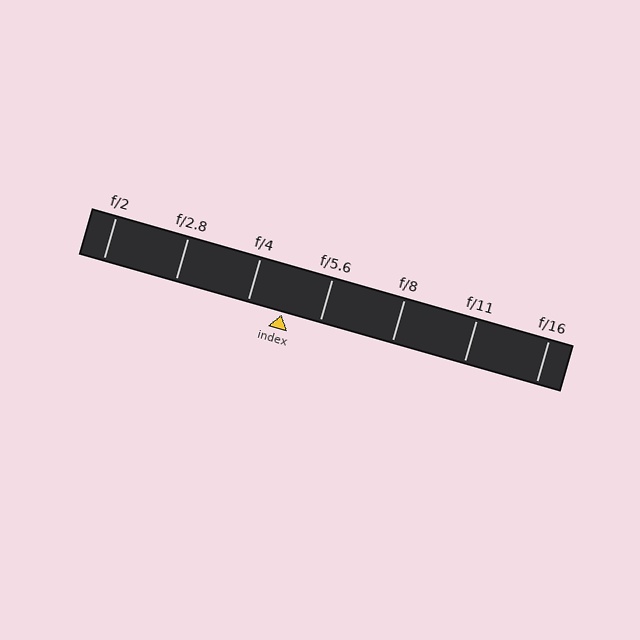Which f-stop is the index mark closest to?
The index mark is closest to f/4.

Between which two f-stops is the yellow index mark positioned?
The index mark is between f/4 and f/5.6.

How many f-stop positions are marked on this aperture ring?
There are 7 f-stop positions marked.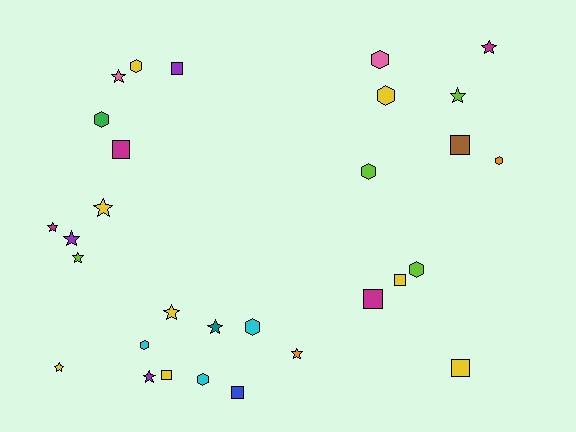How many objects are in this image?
There are 30 objects.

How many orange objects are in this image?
There are 2 orange objects.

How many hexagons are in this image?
There are 10 hexagons.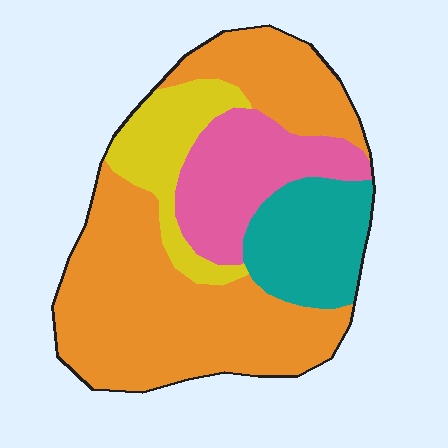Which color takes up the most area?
Orange, at roughly 55%.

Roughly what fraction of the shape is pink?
Pink covers 18% of the shape.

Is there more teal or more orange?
Orange.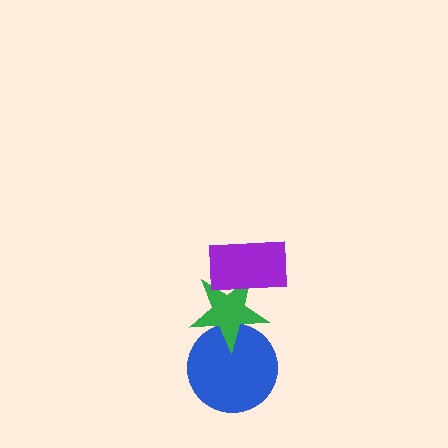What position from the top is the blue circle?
The blue circle is 3rd from the top.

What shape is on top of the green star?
The purple rectangle is on top of the green star.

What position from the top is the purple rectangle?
The purple rectangle is 1st from the top.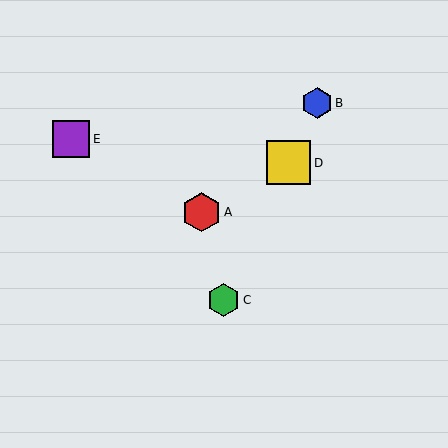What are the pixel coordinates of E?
Object E is at (71, 139).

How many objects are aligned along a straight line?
3 objects (B, C, D) are aligned along a straight line.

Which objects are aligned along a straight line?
Objects B, C, D are aligned along a straight line.